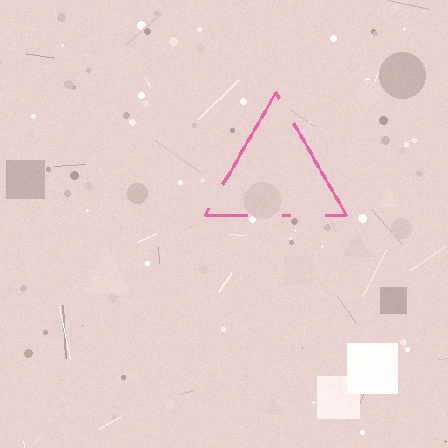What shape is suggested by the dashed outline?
The dashed outline suggests a triangle.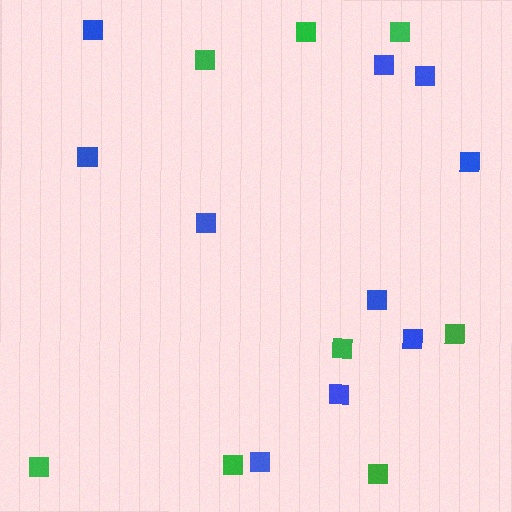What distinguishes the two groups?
There are 2 groups: one group of blue squares (10) and one group of green squares (8).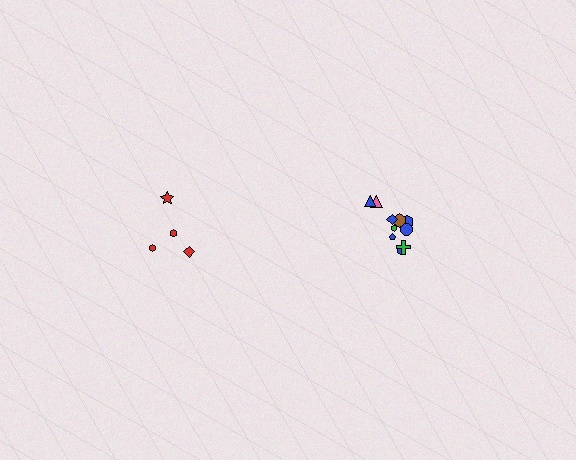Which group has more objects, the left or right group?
The right group.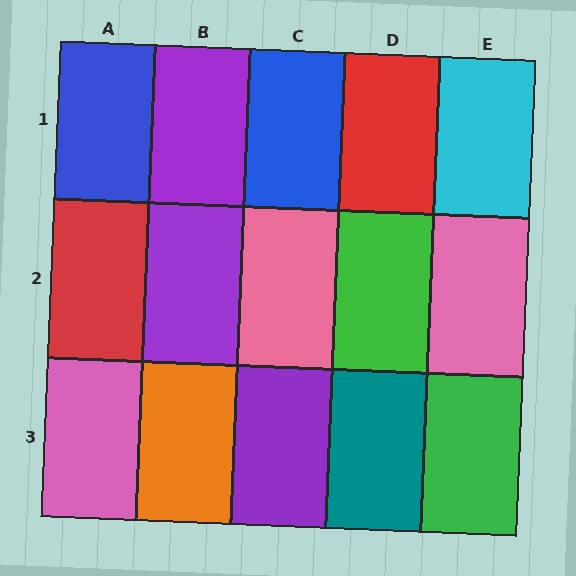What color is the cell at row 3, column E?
Green.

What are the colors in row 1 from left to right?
Blue, purple, blue, red, cyan.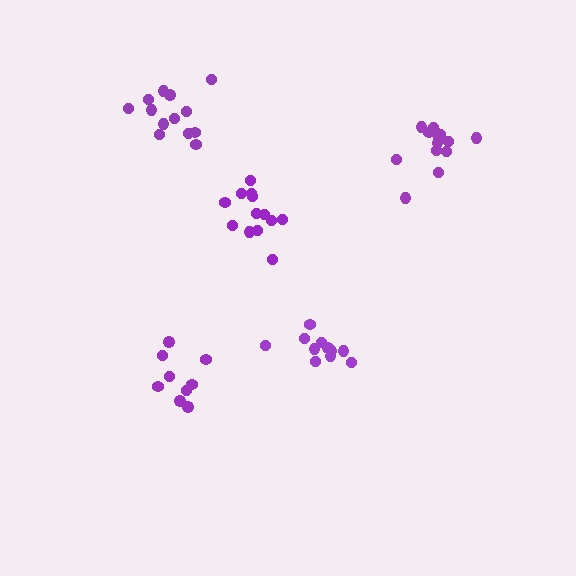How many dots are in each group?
Group 1: 13 dots, Group 2: 9 dots, Group 3: 13 dots, Group 4: 14 dots, Group 5: 11 dots (60 total).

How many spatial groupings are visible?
There are 5 spatial groupings.